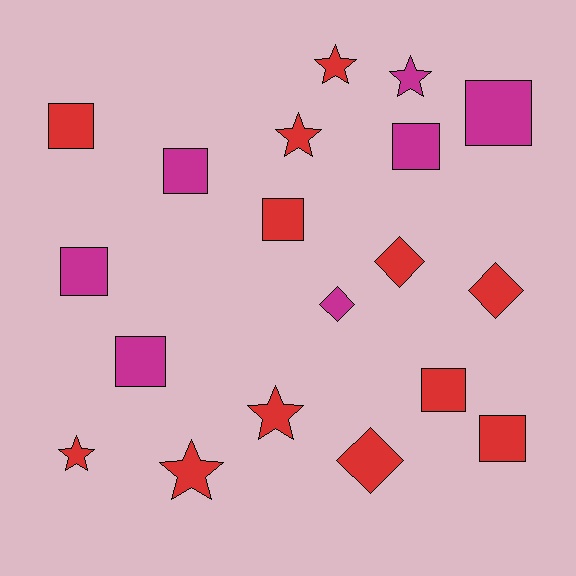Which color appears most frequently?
Red, with 12 objects.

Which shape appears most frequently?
Square, with 9 objects.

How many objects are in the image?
There are 19 objects.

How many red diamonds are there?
There are 3 red diamonds.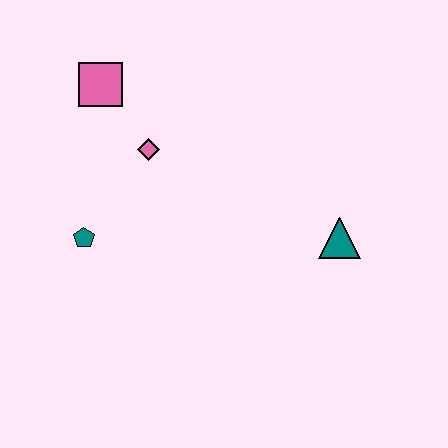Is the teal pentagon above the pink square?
No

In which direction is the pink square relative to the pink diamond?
The pink square is above the pink diamond.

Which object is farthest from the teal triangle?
The pink square is farthest from the teal triangle.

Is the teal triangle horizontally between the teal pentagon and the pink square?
No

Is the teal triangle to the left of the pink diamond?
No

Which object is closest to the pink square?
The pink diamond is closest to the pink square.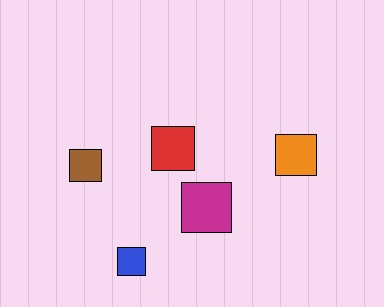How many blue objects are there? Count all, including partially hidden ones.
There is 1 blue object.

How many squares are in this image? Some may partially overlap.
There are 5 squares.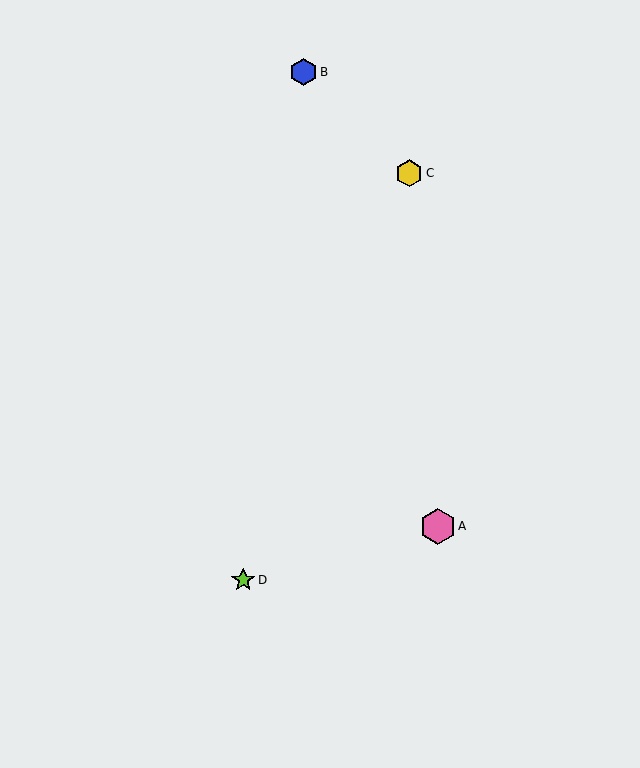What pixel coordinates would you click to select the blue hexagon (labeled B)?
Click at (304, 72) to select the blue hexagon B.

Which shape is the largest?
The pink hexagon (labeled A) is the largest.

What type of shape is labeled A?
Shape A is a pink hexagon.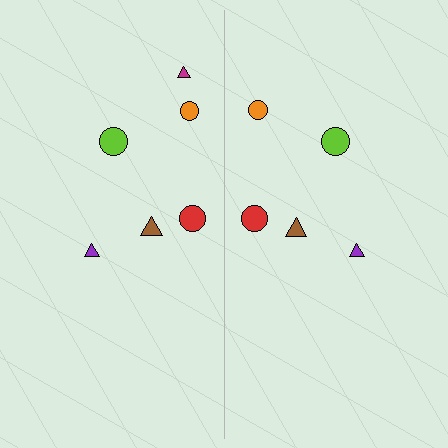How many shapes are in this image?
There are 11 shapes in this image.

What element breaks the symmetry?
A magenta triangle is missing from the right side.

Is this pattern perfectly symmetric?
No, the pattern is not perfectly symmetric. A magenta triangle is missing from the right side.